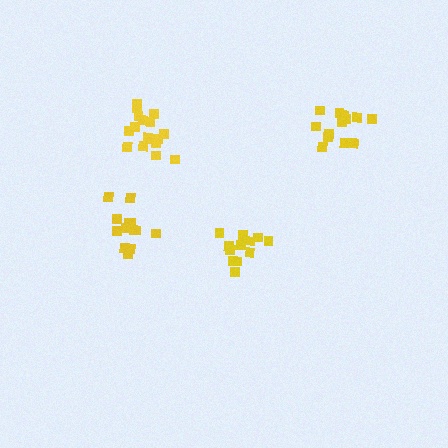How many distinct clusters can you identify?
There are 4 distinct clusters.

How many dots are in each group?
Group 1: 17 dots, Group 2: 16 dots, Group 3: 13 dots, Group 4: 12 dots (58 total).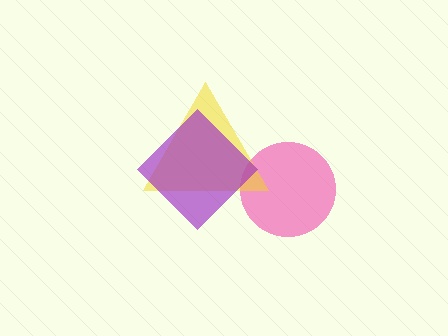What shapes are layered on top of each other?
The layered shapes are: a pink circle, a yellow triangle, a purple diamond.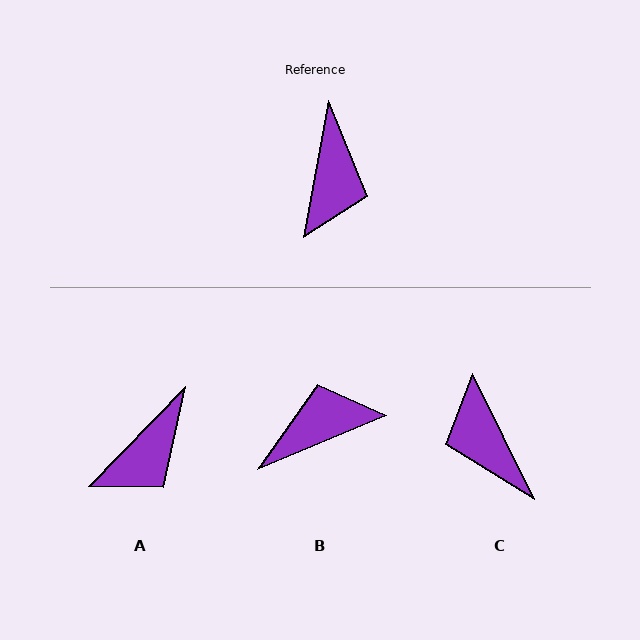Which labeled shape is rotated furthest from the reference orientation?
C, about 143 degrees away.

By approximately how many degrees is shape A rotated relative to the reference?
Approximately 34 degrees clockwise.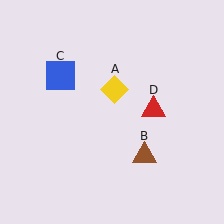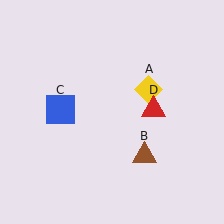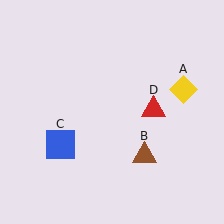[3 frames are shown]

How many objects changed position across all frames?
2 objects changed position: yellow diamond (object A), blue square (object C).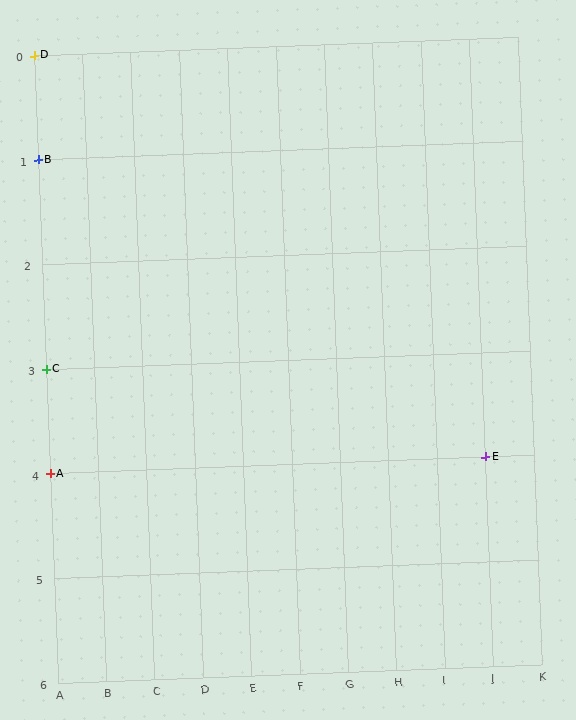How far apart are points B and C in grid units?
Points B and C are 2 rows apart.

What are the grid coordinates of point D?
Point D is at grid coordinates (A, 0).